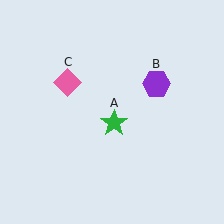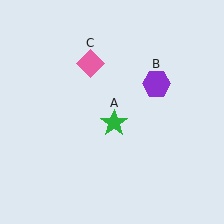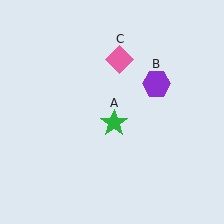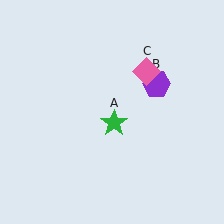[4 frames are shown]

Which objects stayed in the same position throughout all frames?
Green star (object A) and purple hexagon (object B) remained stationary.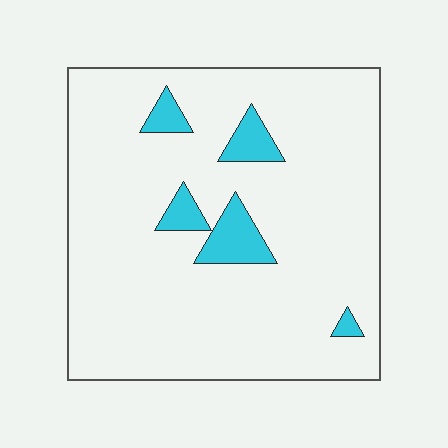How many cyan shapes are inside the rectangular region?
5.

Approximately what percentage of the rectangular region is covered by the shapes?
Approximately 10%.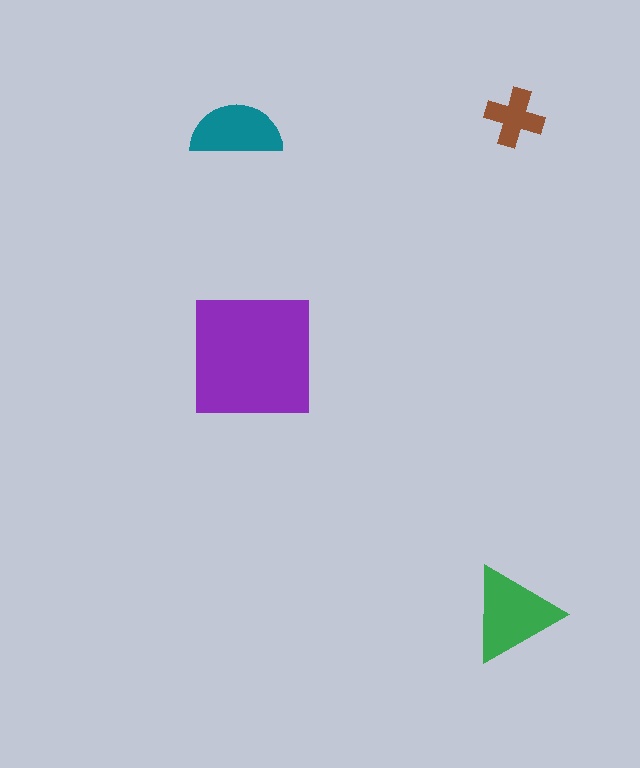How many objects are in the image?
There are 4 objects in the image.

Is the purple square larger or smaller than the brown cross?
Larger.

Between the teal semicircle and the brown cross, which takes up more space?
The teal semicircle.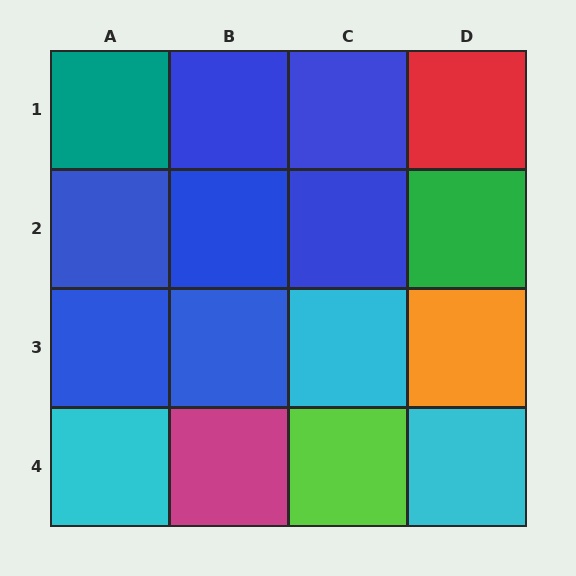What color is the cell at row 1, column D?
Red.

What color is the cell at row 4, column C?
Lime.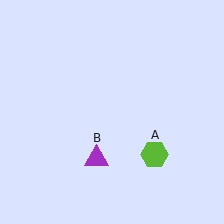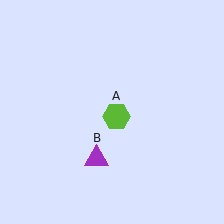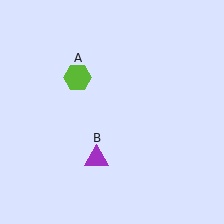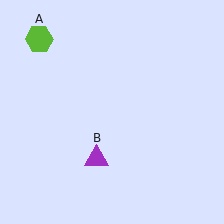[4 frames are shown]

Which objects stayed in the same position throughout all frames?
Purple triangle (object B) remained stationary.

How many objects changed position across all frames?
1 object changed position: lime hexagon (object A).